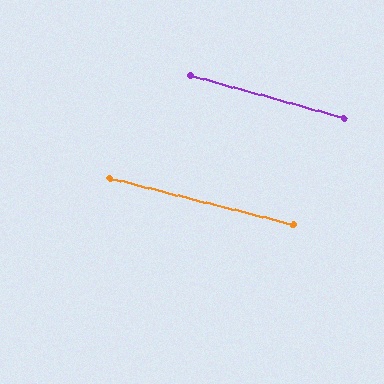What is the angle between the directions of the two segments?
Approximately 1 degree.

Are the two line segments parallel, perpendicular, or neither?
Parallel — their directions differ by only 1.0°.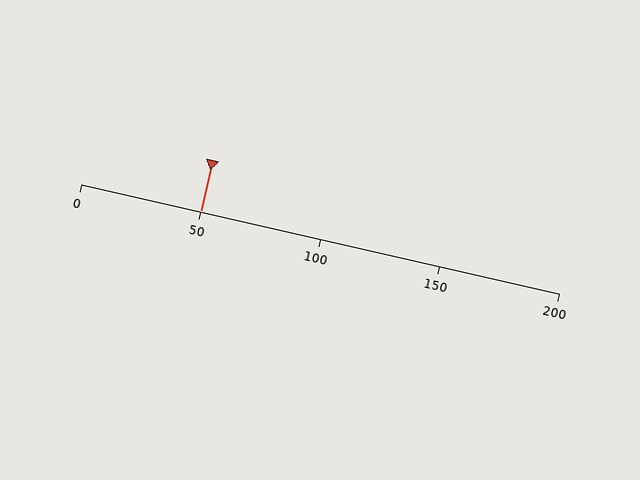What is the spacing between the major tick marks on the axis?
The major ticks are spaced 50 apart.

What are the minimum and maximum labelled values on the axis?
The axis runs from 0 to 200.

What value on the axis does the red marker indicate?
The marker indicates approximately 50.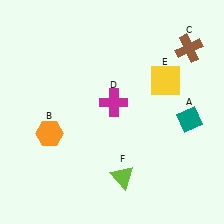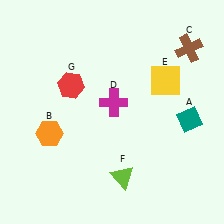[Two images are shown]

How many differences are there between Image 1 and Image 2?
There is 1 difference between the two images.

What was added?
A red hexagon (G) was added in Image 2.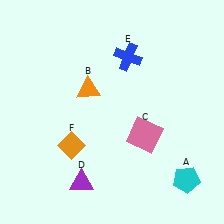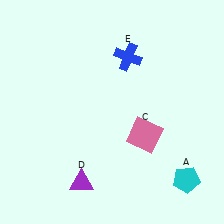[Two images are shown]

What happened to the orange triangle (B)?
The orange triangle (B) was removed in Image 2. It was in the top-left area of Image 1.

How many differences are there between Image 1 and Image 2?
There are 2 differences between the two images.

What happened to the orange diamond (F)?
The orange diamond (F) was removed in Image 2. It was in the bottom-left area of Image 1.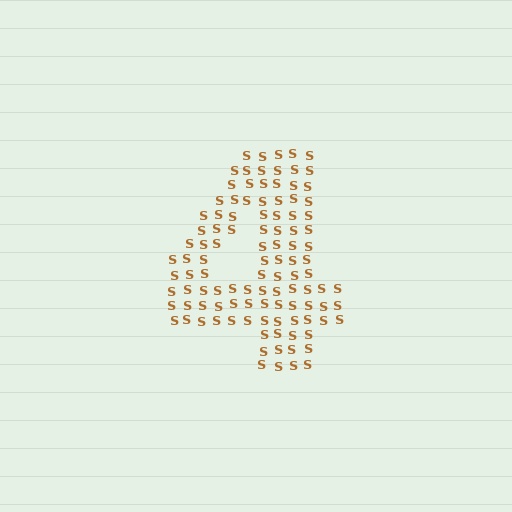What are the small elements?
The small elements are letter S's.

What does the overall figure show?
The overall figure shows the digit 4.